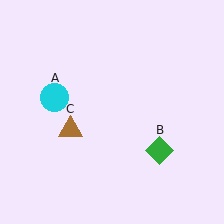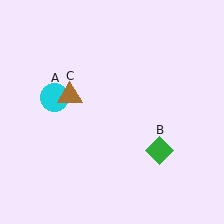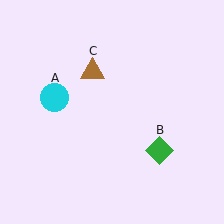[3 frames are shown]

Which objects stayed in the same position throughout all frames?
Cyan circle (object A) and green diamond (object B) remained stationary.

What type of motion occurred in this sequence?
The brown triangle (object C) rotated clockwise around the center of the scene.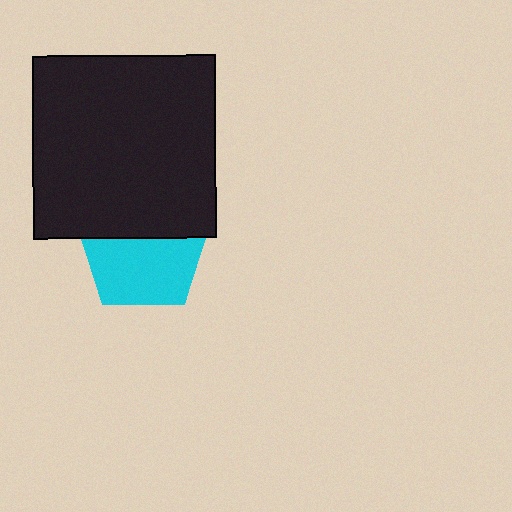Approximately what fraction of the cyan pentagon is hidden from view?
Roughly 41% of the cyan pentagon is hidden behind the black square.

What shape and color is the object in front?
The object in front is a black square.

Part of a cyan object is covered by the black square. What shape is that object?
It is a pentagon.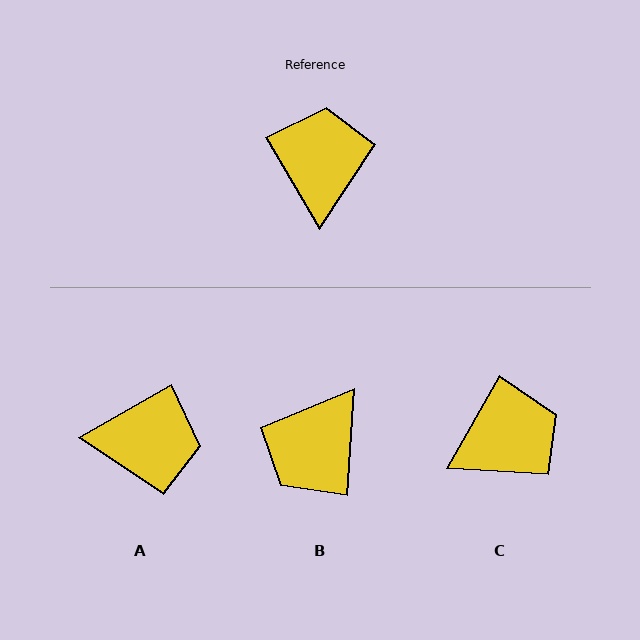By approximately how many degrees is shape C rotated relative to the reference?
Approximately 60 degrees clockwise.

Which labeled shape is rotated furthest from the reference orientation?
B, about 145 degrees away.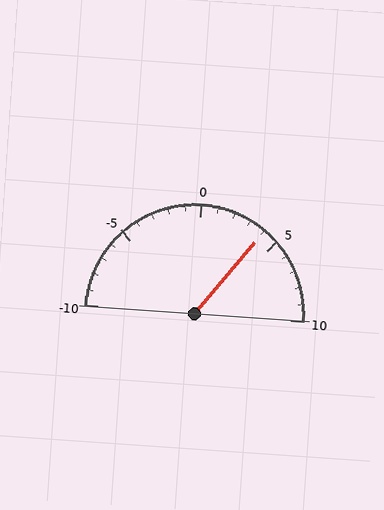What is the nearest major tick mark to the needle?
The nearest major tick mark is 5.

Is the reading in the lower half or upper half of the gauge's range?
The reading is in the upper half of the range (-10 to 10).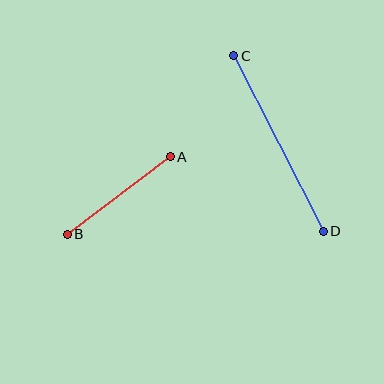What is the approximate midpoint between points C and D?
The midpoint is at approximately (278, 143) pixels.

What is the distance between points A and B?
The distance is approximately 129 pixels.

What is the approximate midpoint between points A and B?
The midpoint is at approximately (119, 196) pixels.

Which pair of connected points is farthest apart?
Points C and D are farthest apart.